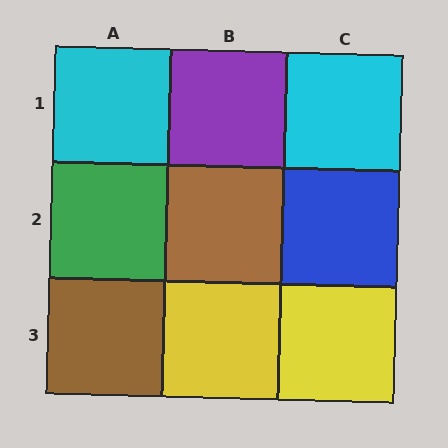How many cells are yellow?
2 cells are yellow.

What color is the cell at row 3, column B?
Yellow.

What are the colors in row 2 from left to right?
Green, brown, blue.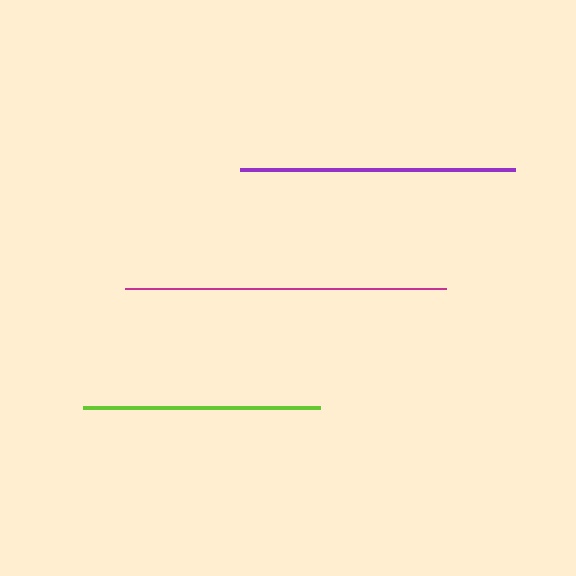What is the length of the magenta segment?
The magenta segment is approximately 321 pixels long.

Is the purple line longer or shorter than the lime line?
The purple line is longer than the lime line.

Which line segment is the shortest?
The lime line is the shortest at approximately 237 pixels.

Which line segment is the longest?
The magenta line is the longest at approximately 321 pixels.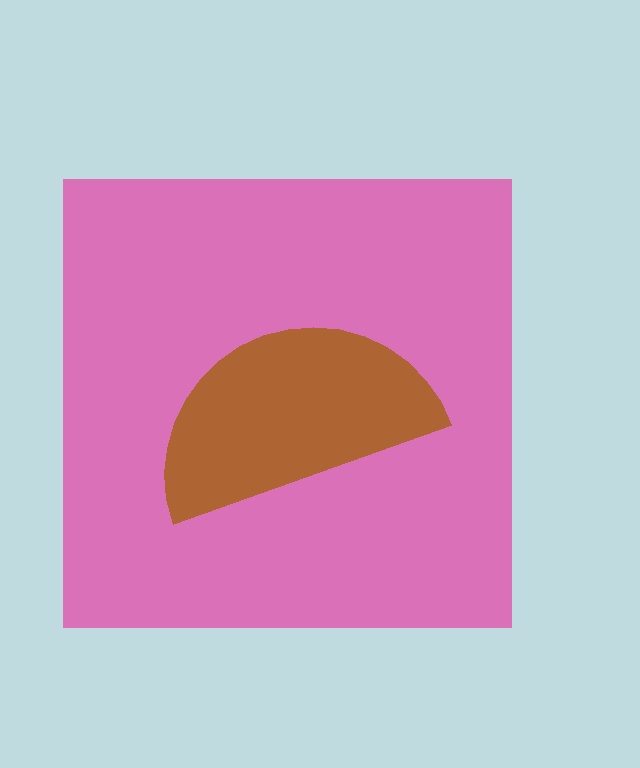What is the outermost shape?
The pink square.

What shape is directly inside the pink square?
The brown semicircle.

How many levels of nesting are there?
2.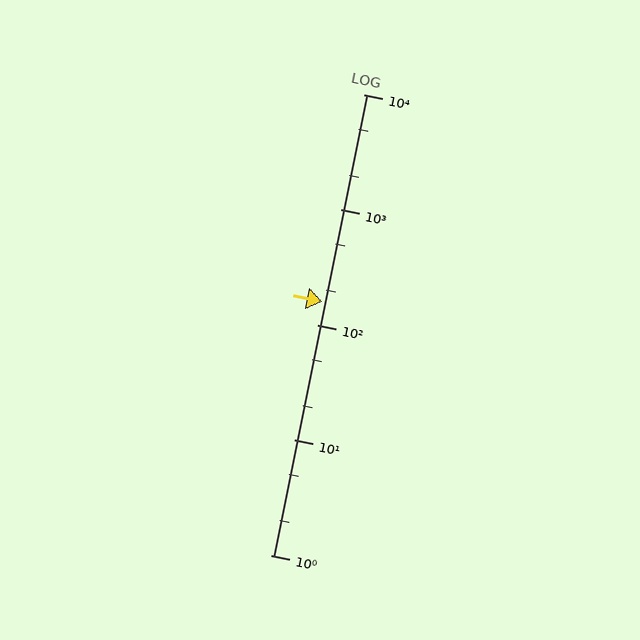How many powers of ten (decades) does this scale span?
The scale spans 4 decades, from 1 to 10000.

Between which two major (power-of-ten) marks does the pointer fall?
The pointer is between 100 and 1000.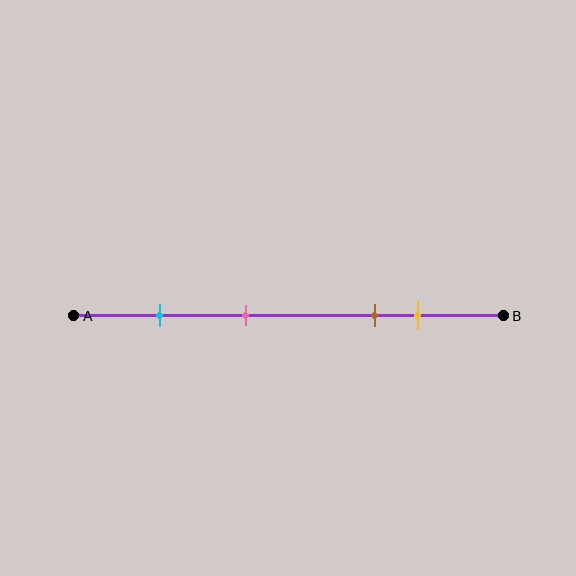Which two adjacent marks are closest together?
The brown and yellow marks are the closest adjacent pair.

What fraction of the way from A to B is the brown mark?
The brown mark is approximately 70% (0.7) of the way from A to B.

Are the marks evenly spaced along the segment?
No, the marks are not evenly spaced.